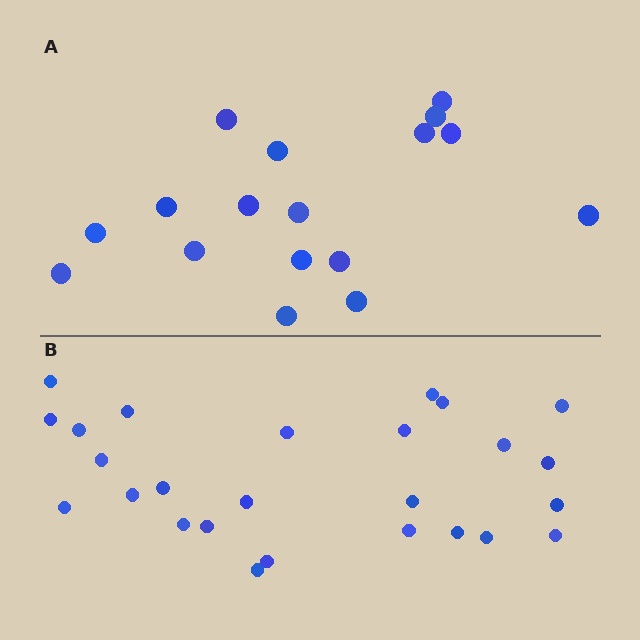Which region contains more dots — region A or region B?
Region B (the bottom region) has more dots.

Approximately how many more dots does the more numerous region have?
Region B has roughly 8 or so more dots than region A.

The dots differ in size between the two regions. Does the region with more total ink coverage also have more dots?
No. Region A has more total ink coverage because its dots are larger, but region B actually contains more individual dots. Total area can be misleading — the number of items is what matters here.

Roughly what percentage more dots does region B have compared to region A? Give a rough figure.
About 55% more.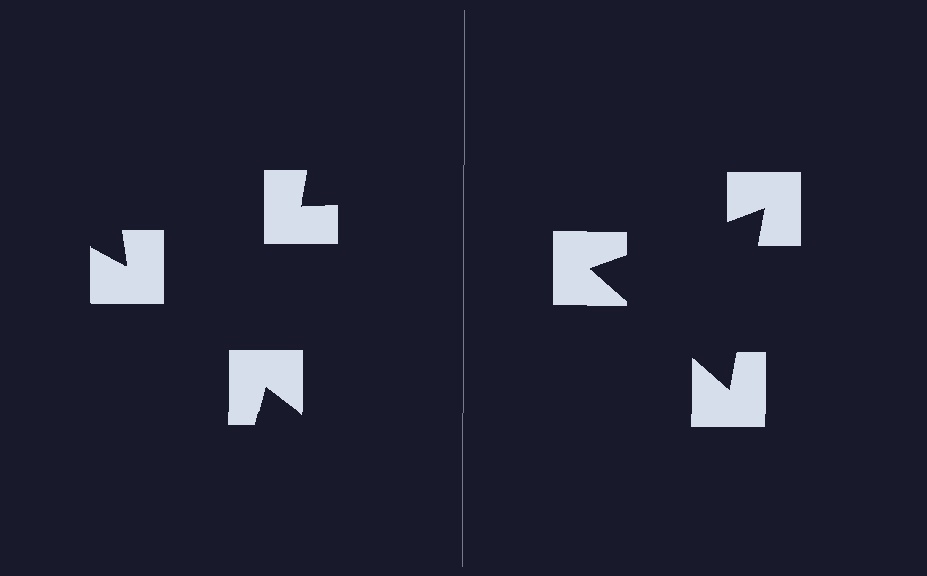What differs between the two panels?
The notched squares are positioned identically on both sides; only the wedge orientations differ. On the right they align to a triangle; on the left they are misaligned.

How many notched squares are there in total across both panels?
6 — 3 on each side.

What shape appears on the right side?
An illusory triangle.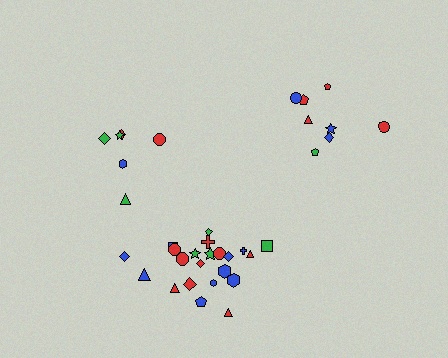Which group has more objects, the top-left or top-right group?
The top-right group.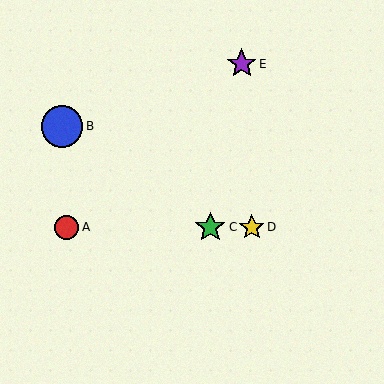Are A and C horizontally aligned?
Yes, both are at y≈227.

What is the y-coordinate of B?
Object B is at y≈126.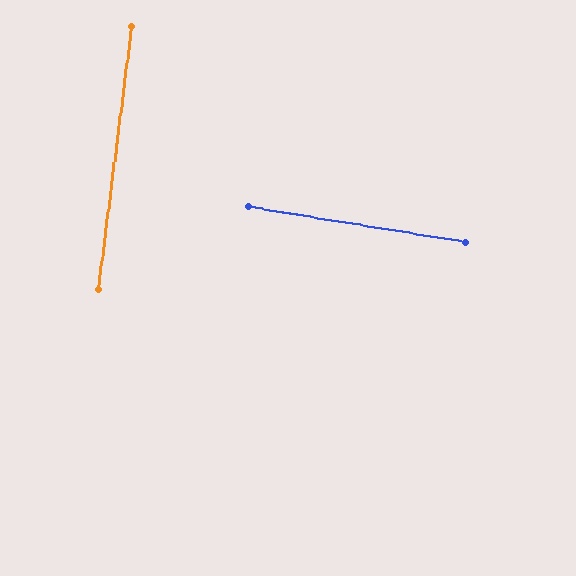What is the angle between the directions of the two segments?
Approximately 88 degrees.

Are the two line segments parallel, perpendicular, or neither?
Perpendicular — they meet at approximately 88°.